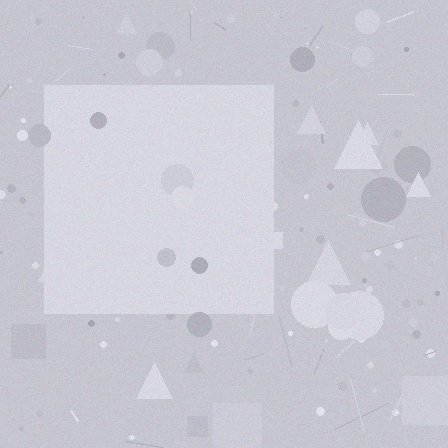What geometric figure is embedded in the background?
A square is embedded in the background.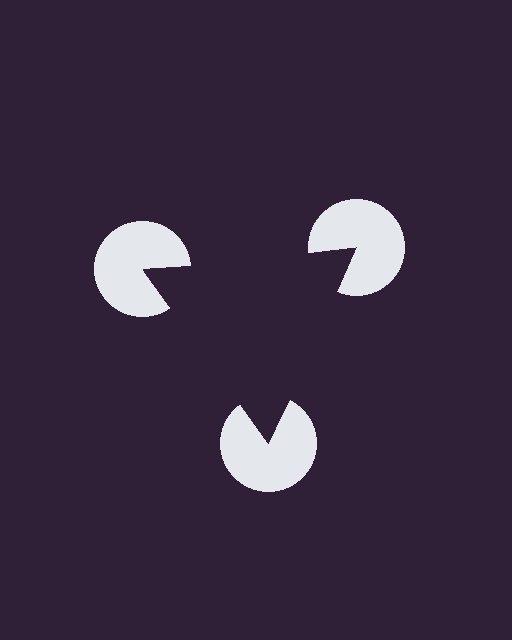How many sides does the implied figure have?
3 sides.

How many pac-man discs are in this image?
There are 3 — one at each vertex of the illusory triangle.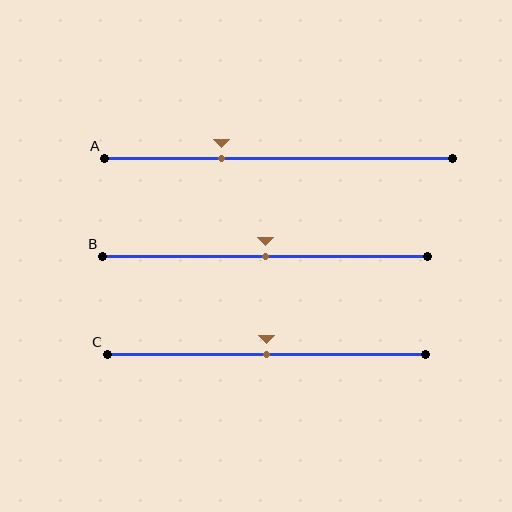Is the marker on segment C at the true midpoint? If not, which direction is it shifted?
Yes, the marker on segment C is at the true midpoint.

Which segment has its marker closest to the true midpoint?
Segment B has its marker closest to the true midpoint.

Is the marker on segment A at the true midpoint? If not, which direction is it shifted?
No, the marker on segment A is shifted to the left by about 16% of the segment length.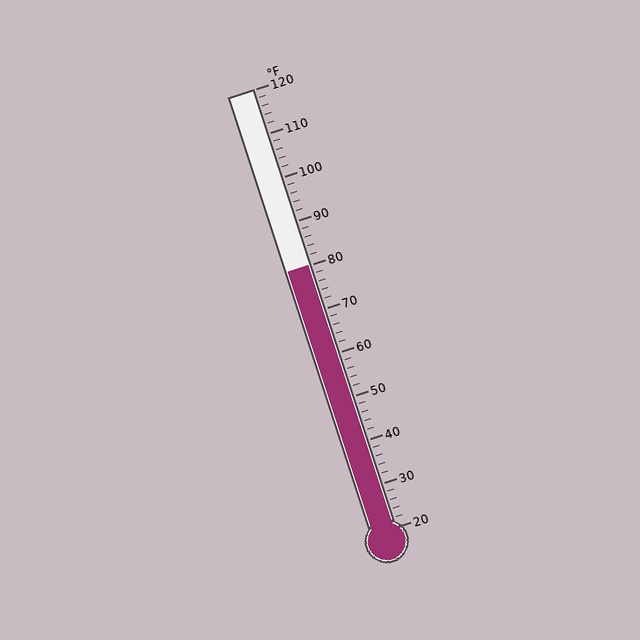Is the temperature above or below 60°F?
The temperature is above 60°F.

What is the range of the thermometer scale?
The thermometer scale ranges from 20°F to 120°F.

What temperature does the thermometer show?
The thermometer shows approximately 80°F.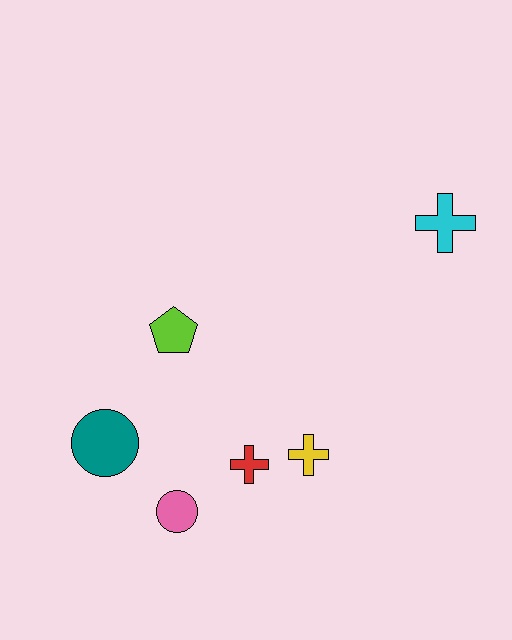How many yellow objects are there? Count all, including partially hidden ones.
There is 1 yellow object.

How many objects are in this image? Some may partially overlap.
There are 6 objects.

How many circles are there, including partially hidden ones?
There are 2 circles.